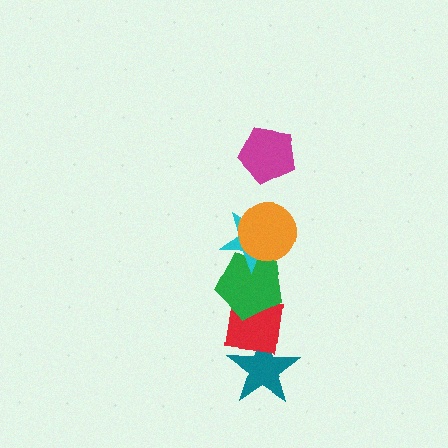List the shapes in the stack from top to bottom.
From top to bottom: the magenta pentagon, the orange circle, the cyan star, the green pentagon, the red square, the teal star.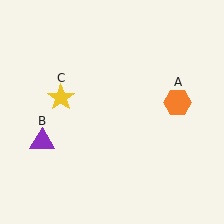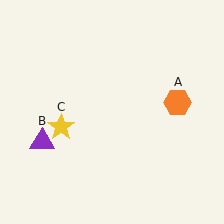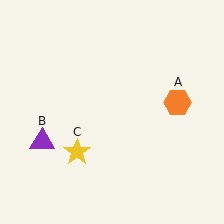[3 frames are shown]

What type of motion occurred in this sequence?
The yellow star (object C) rotated counterclockwise around the center of the scene.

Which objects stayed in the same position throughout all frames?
Orange hexagon (object A) and purple triangle (object B) remained stationary.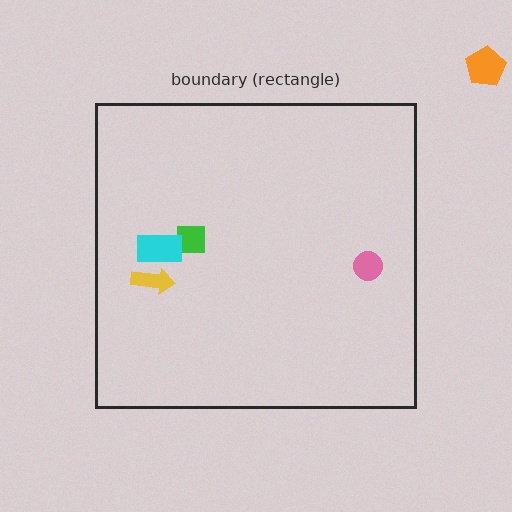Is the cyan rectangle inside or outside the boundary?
Inside.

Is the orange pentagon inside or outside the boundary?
Outside.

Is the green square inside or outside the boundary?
Inside.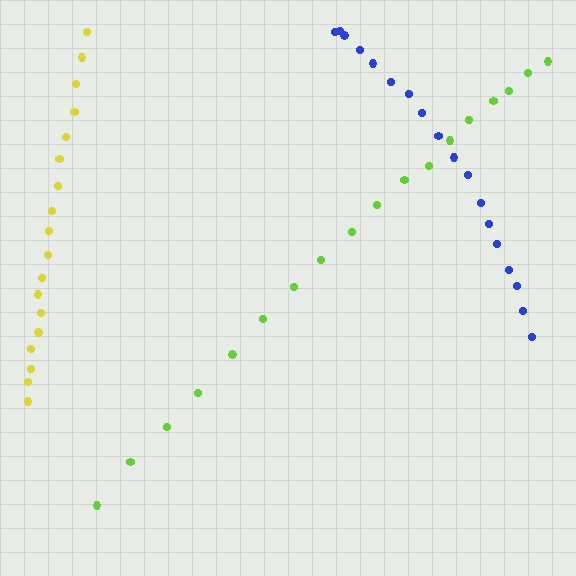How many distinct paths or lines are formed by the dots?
There are 3 distinct paths.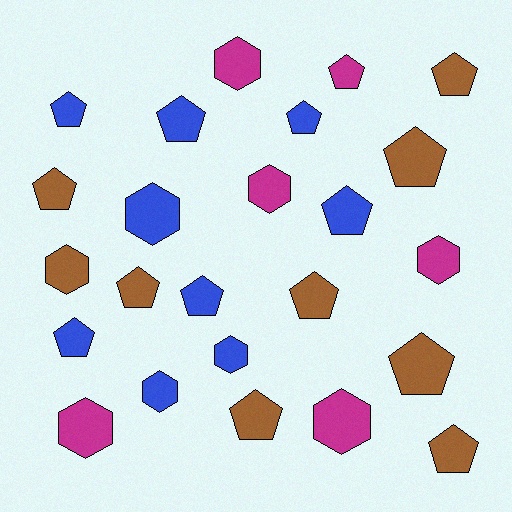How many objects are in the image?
There are 24 objects.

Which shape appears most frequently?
Pentagon, with 15 objects.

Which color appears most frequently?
Brown, with 9 objects.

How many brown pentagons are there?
There are 8 brown pentagons.